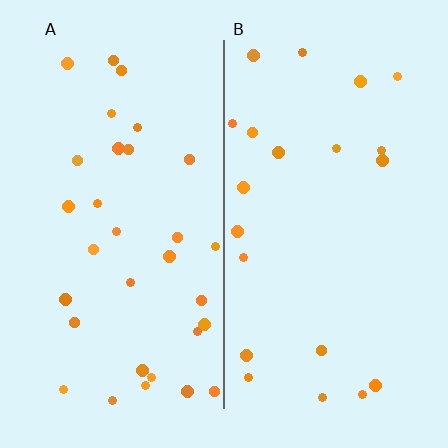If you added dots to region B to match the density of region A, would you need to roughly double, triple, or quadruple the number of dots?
Approximately double.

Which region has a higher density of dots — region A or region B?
A (the left).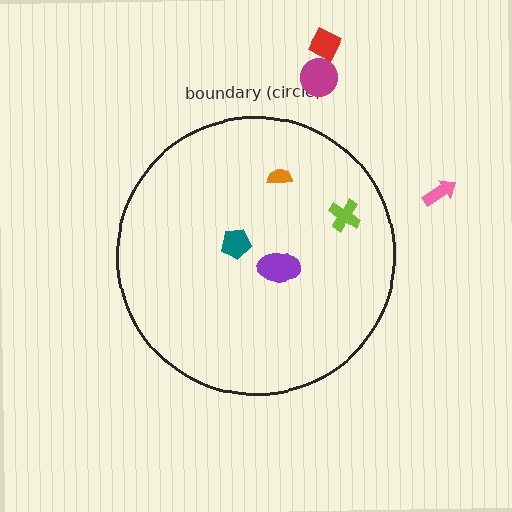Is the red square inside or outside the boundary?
Outside.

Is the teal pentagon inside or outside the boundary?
Inside.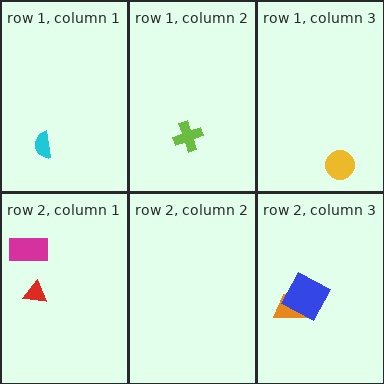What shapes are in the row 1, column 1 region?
The cyan semicircle.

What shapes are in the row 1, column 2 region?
The lime cross.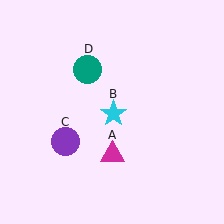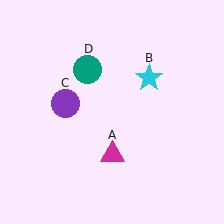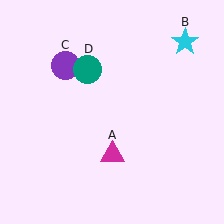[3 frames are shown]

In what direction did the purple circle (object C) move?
The purple circle (object C) moved up.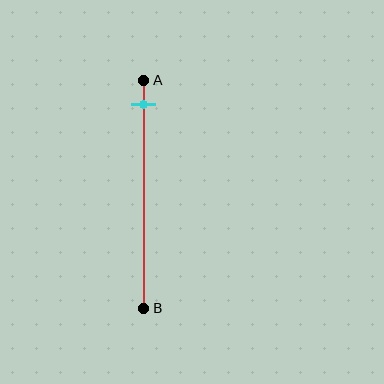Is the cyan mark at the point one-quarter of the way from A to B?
No, the mark is at about 10% from A, not at the 25% one-quarter point.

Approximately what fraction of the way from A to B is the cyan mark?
The cyan mark is approximately 10% of the way from A to B.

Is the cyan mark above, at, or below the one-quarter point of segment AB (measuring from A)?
The cyan mark is above the one-quarter point of segment AB.